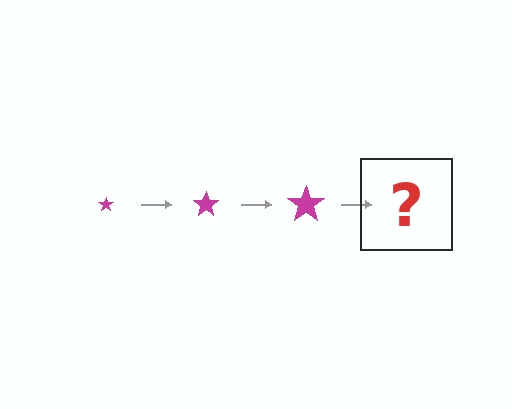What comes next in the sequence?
The next element should be a magenta star, larger than the previous one.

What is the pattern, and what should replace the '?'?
The pattern is that the star gets progressively larger each step. The '?' should be a magenta star, larger than the previous one.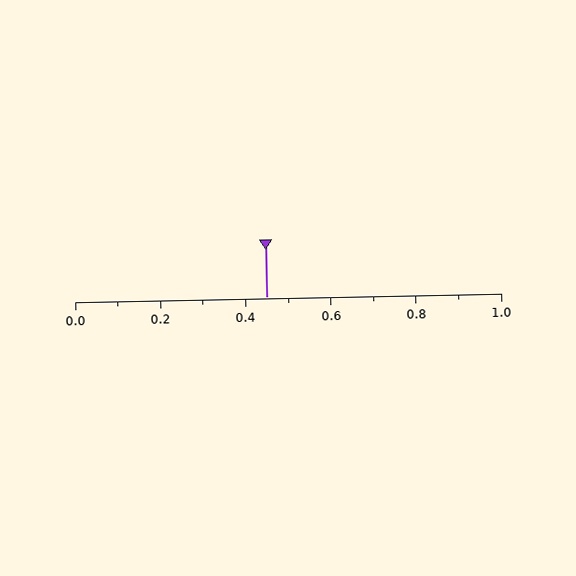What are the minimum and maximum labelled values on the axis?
The axis runs from 0.0 to 1.0.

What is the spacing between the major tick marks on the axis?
The major ticks are spaced 0.2 apart.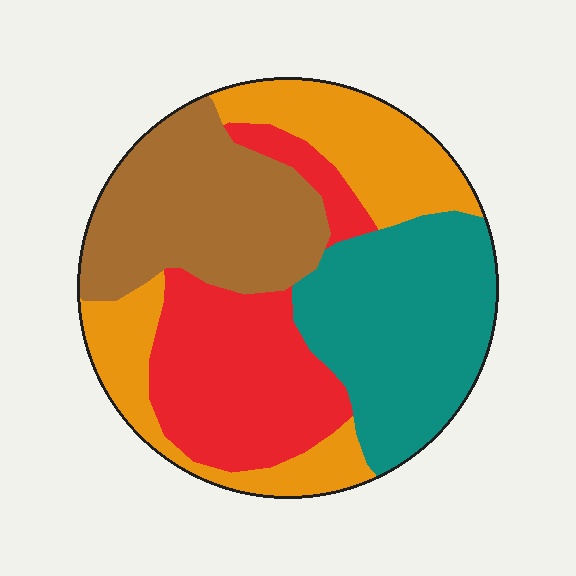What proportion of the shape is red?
Red takes up less than a quarter of the shape.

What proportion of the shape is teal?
Teal covers about 25% of the shape.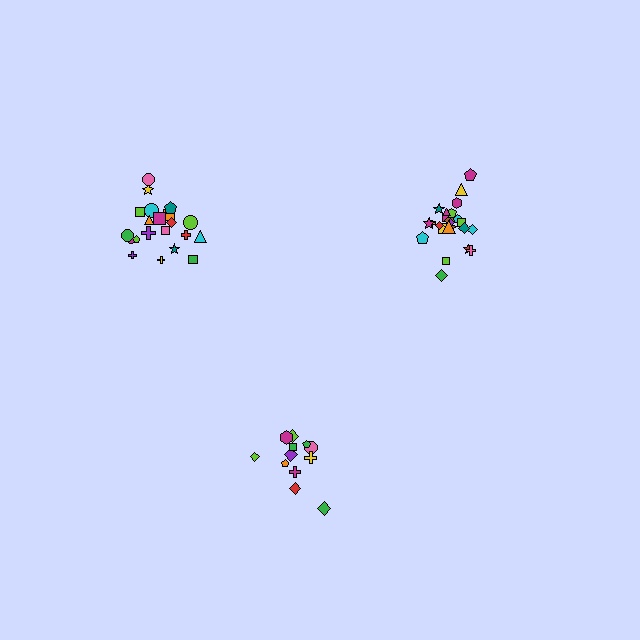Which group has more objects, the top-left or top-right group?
The top-right group.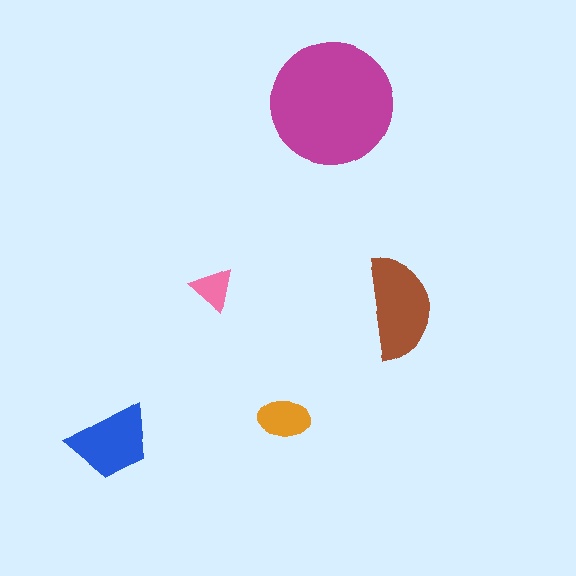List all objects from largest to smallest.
The magenta circle, the brown semicircle, the blue trapezoid, the orange ellipse, the pink triangle.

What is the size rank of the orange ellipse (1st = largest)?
4th.